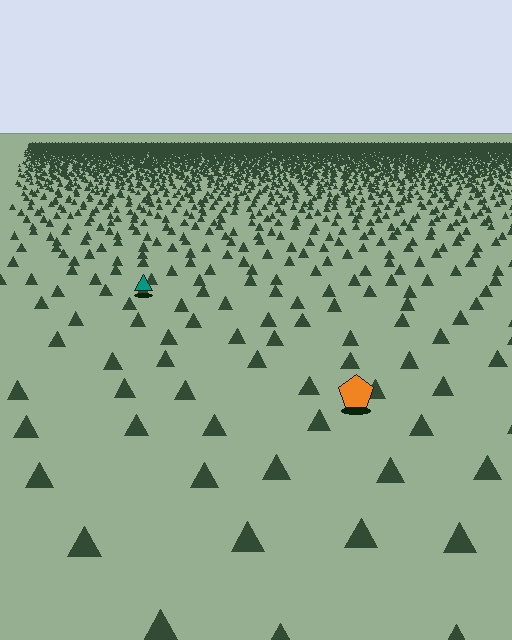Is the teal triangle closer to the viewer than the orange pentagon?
No. The orange pentagon is closer — you can tell from the texture gradient: the ground texture is coarser near it.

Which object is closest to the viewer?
The orange pentagon is closest. The texture marks near it are larger and more spread out.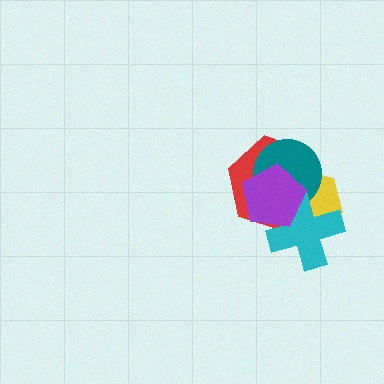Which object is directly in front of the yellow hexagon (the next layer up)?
The teal circle is directly in front of the yellow hexagon.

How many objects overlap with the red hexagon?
4 objects overlap with the red hexagon.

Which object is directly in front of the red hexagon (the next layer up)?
The yellow hexagon is directly in front of the red hexagon.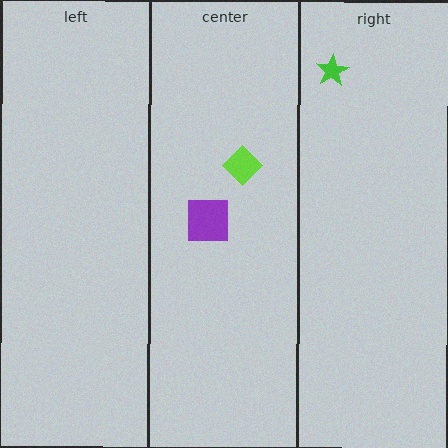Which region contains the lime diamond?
The center region.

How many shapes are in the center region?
2.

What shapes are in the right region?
The green star.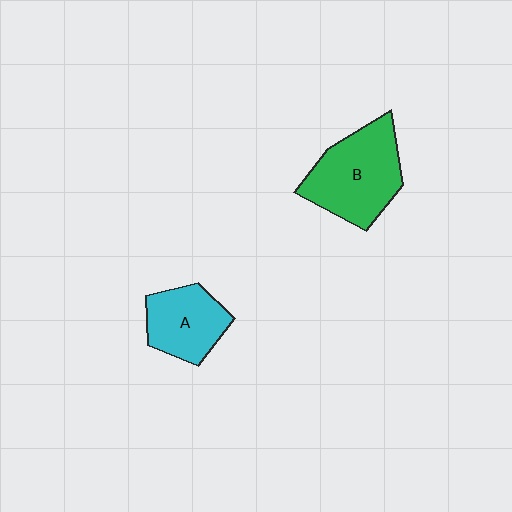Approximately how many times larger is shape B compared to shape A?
Approximately 1.5 times.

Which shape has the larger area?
Shape B (green).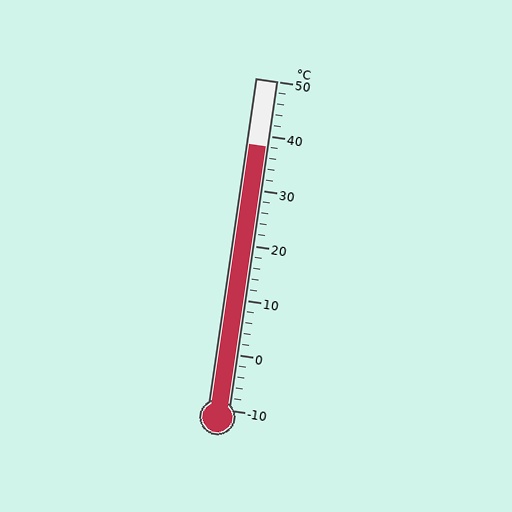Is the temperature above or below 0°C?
The temperature is above 0°C.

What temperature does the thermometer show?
The thermometer shows approximately 38°C.